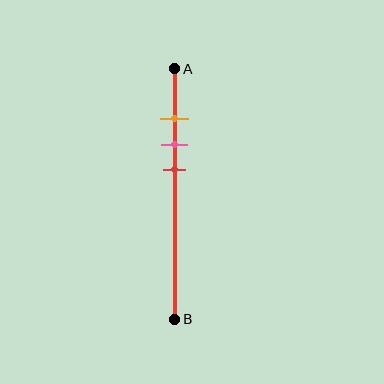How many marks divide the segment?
There are 3 marks dividing the segment.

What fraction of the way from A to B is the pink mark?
The pink mark is approximately 30% (0.3) of the way from A to B.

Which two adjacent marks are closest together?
The orange and pink marks are the closest adjacent pair.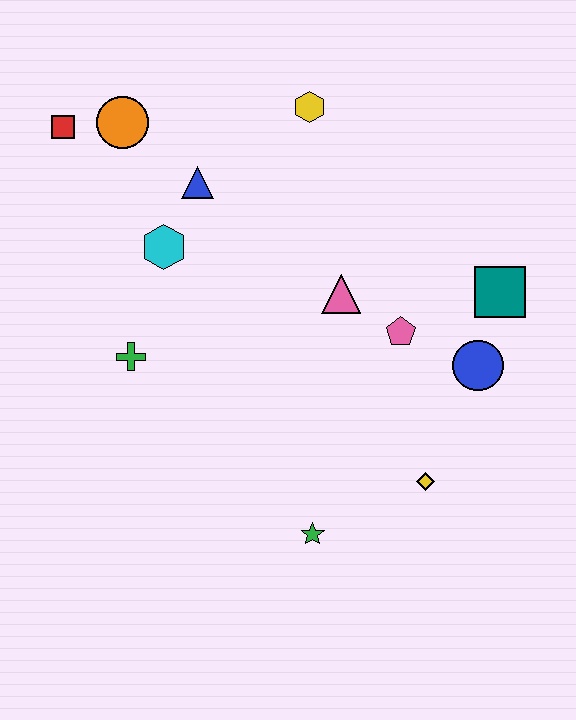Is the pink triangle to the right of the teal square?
No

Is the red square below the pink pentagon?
No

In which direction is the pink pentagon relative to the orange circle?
The pink pentagon is to the right of the orange circle.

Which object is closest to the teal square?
The blue circle is closest to the teal square.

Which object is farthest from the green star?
The red square is farthest from the green star.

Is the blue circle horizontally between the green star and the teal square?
Yes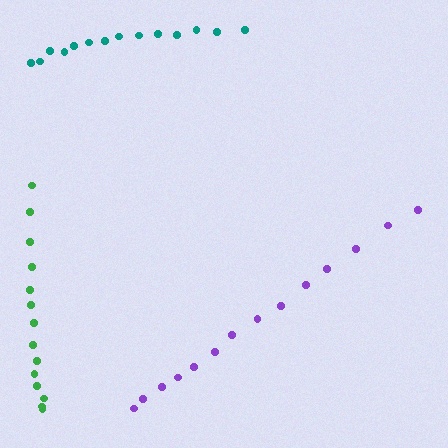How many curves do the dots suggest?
There are 3 distinct paths.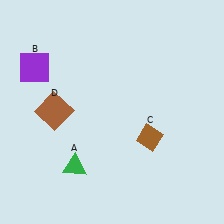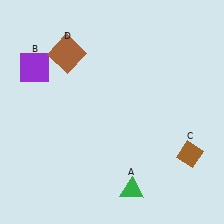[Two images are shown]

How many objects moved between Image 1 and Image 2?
3 objects moved between the two images.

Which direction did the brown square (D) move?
The brown square (D) moved up.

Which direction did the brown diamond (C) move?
The brown diamond (C) moved right.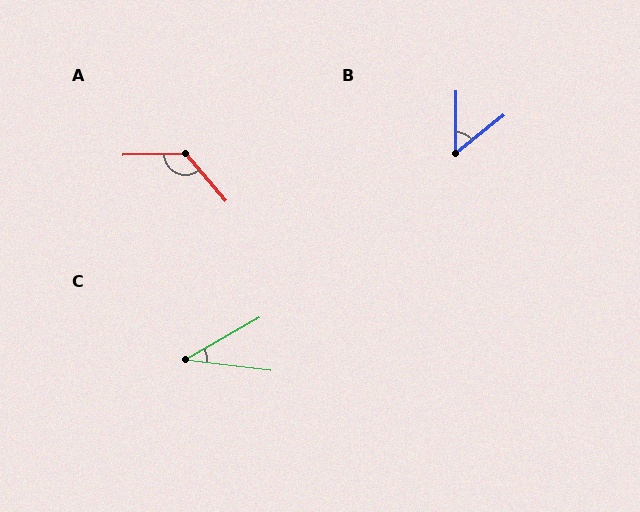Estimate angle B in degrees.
Approximately 51 degrees.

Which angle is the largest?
A, at approximately 129 degrees.